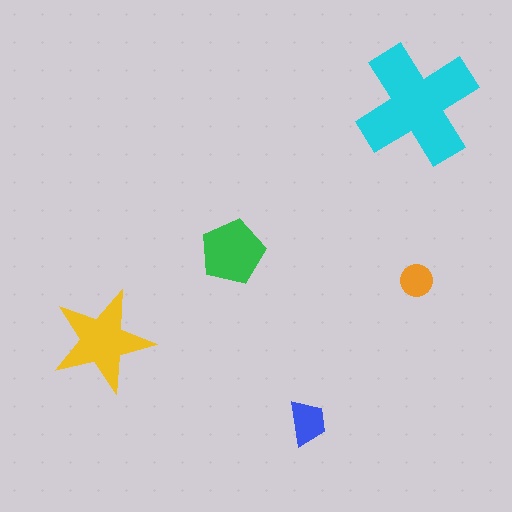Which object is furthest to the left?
The yellow star is leftmost.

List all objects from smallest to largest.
The orange circle, the blue trapezoid, the green pentagon, the yellow star, the cyan cross.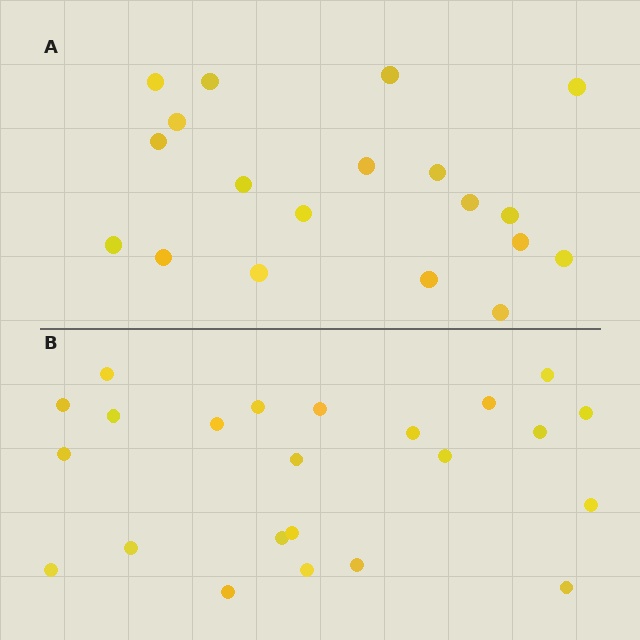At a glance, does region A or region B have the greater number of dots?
Region B (the bottom region) has more dots.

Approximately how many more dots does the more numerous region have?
Region B has about 4 more dots than region A.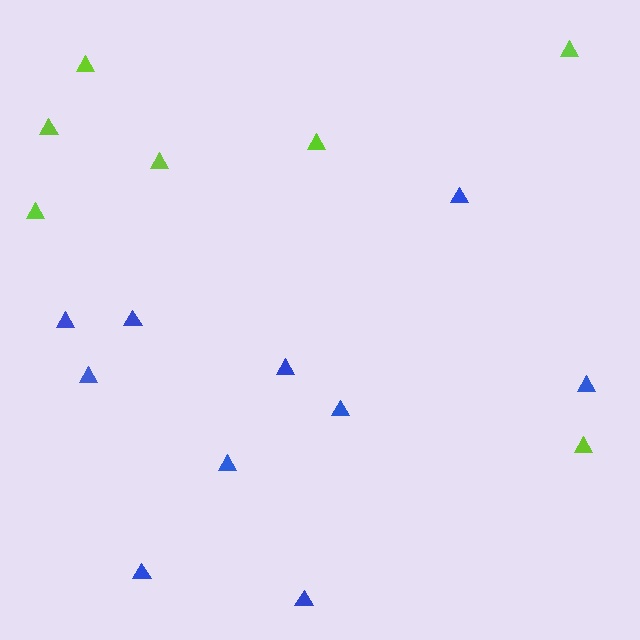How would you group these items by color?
There are 2 groups: one group of blue triangles (10) and one group of lime triangles (7).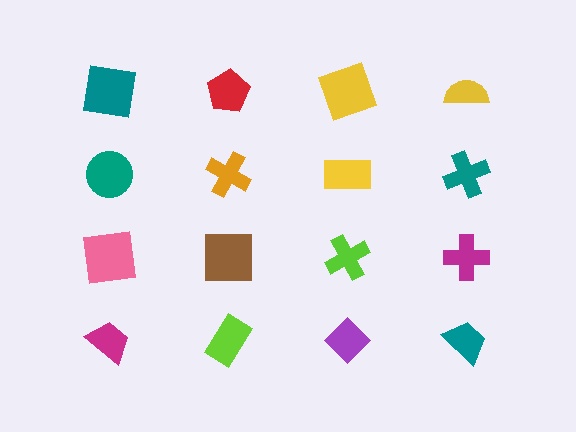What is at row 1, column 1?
A teal square.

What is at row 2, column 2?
An orange cross.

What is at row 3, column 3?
A lime cross.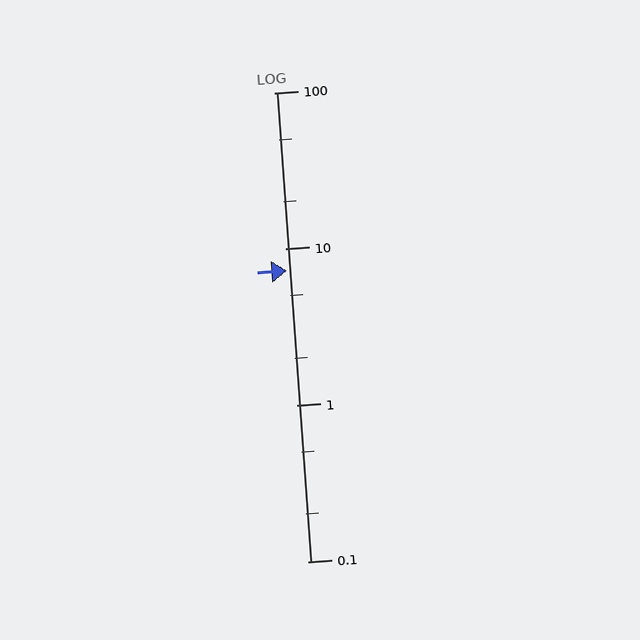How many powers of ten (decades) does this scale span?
The scale spans 3 decades, from 0.1 to 100.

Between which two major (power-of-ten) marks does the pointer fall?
The pointer is between 1 and 10.